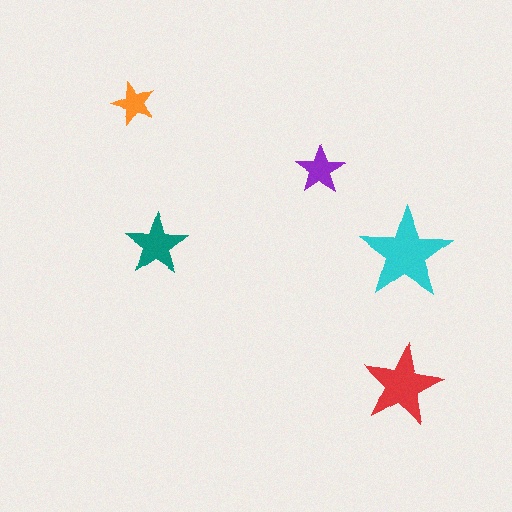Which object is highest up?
The orange star is topmost.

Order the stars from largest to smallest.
the cyan one, the red one, the teal one, the purple one, the orange one.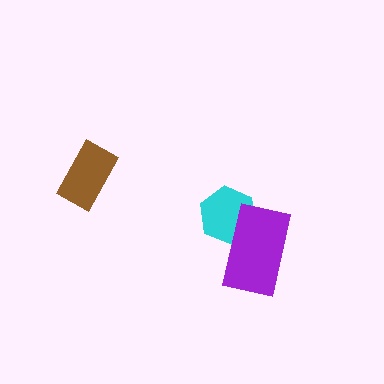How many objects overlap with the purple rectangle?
1 object overlaps with the purple rectangle.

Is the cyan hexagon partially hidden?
Yes, it is partially covered by another shape.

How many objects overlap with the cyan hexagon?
1 object overlaps with the cyan hexagon.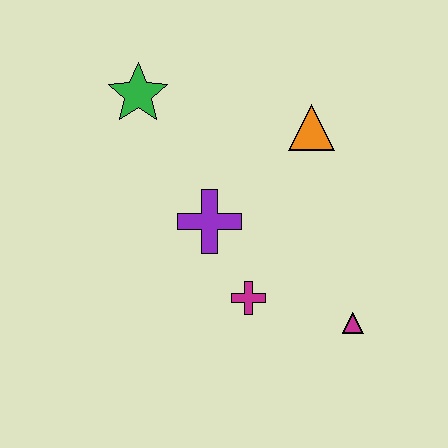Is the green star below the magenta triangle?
No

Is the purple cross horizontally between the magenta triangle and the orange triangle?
No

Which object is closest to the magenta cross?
The purple cross is closest to the magenta cross.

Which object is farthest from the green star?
The magenta triangle is farthest from the green star.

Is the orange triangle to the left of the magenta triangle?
Yes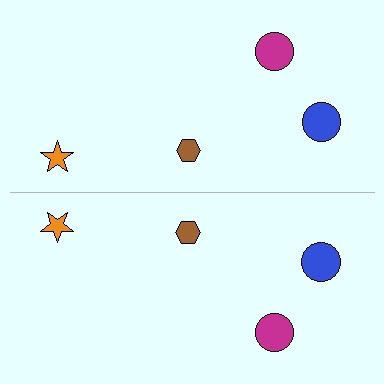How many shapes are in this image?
There are 8 shapes in this image.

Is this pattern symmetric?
Yes, this pattern has bilateral (reflection) symmetry.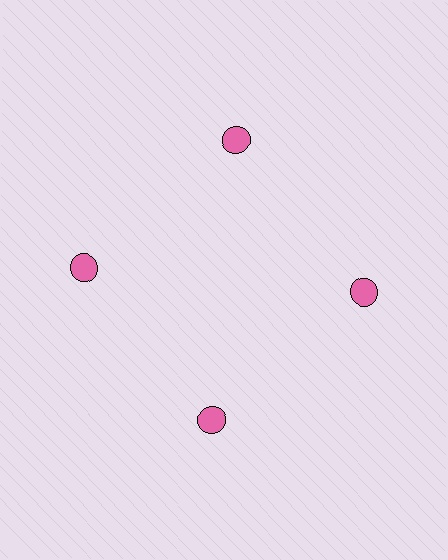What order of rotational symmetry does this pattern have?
This pattern has 4-fold rotational symmetry.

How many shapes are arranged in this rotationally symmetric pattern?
There are 4 shapes, arranged in 4 groups of 1.